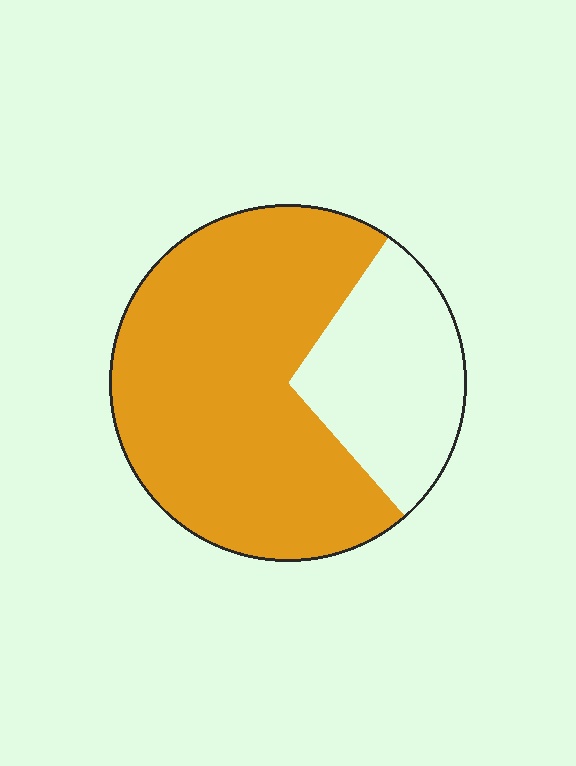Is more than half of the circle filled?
Yes.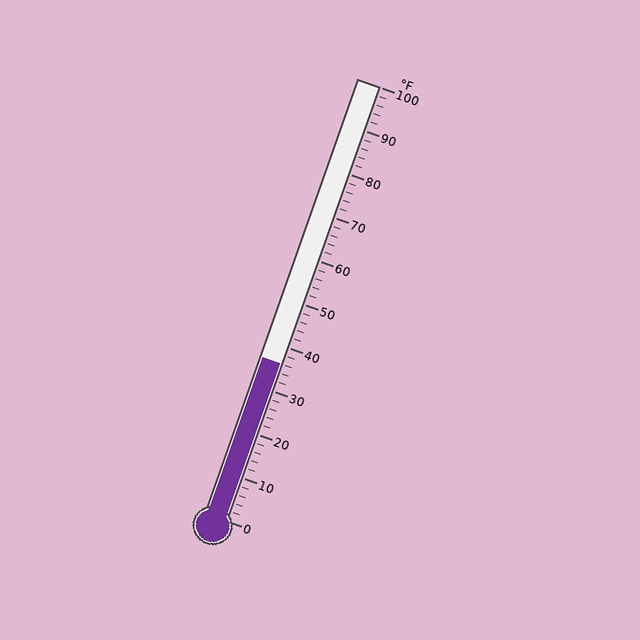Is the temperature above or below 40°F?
The temperature is below 40°F.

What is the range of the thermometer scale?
The thermometer scale ranges from 0°F to 100°F.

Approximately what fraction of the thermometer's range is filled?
The thermometer is filled to approximately 35% of its range.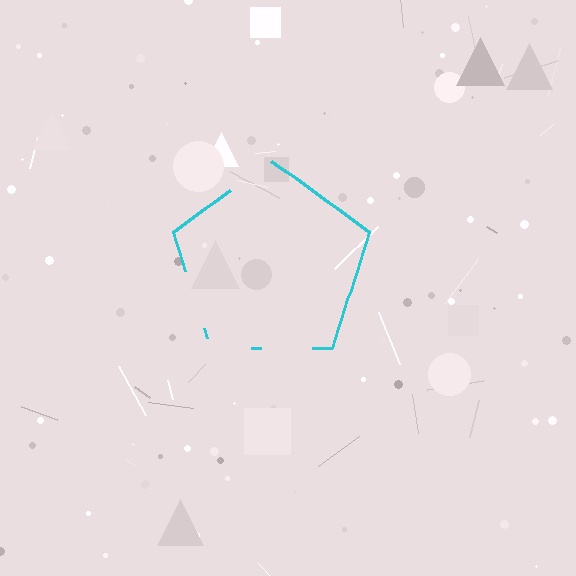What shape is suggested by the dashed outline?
The dashed outline suggests a pentagon.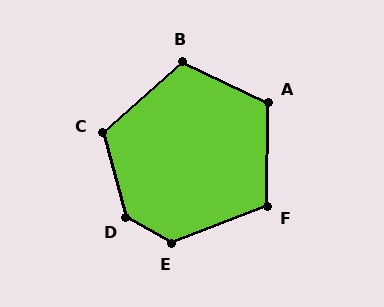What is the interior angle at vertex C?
Approximately 116 degrees (obtuse).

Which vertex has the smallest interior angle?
F, at approximately 112 degrees.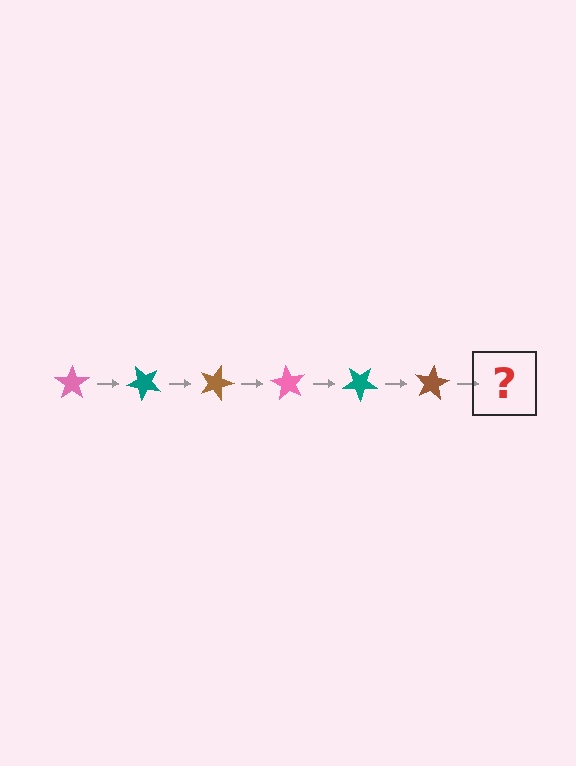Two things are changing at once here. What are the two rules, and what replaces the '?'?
The two rules are that it rotates 45 degrees each step and the color cycles through pink, teal, and brown. The '?' should be a pink star, rotated 270 degrees from the start.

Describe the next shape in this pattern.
It should be a pink star, rotated 270 degrees from the start.